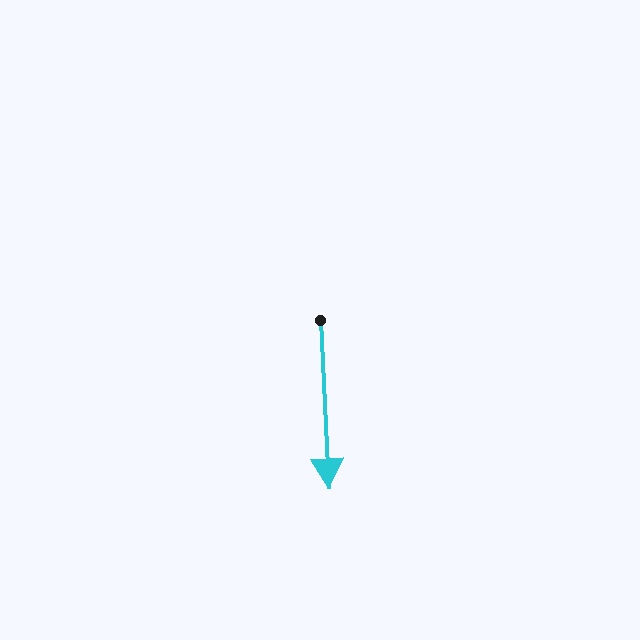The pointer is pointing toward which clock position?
Roughly 6 o'clock.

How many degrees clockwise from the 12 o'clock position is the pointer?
Approximately 177 degrees.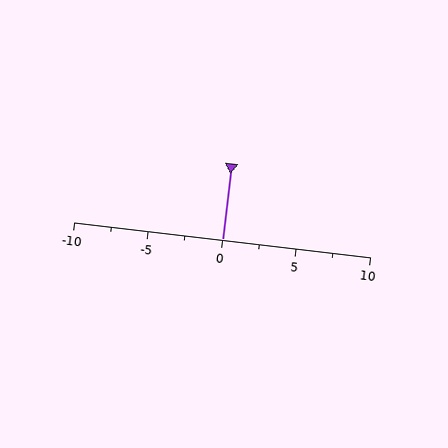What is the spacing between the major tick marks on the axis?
The major ticks are spaced 5 apart.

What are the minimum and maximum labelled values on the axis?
The axis runs from -10 to 10.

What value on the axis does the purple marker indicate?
The marker indicates approximately 0.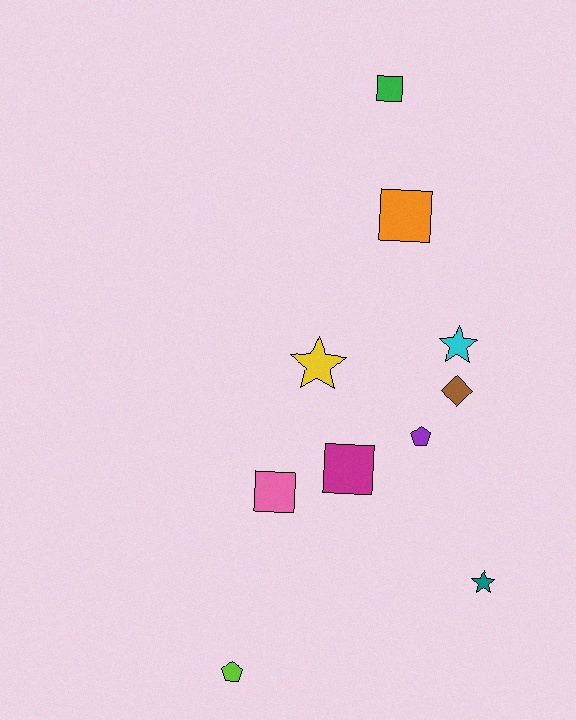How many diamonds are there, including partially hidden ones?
There is 1 diamond.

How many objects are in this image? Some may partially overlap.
There are 10 objects.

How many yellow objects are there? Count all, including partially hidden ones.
There is 1 yellow object.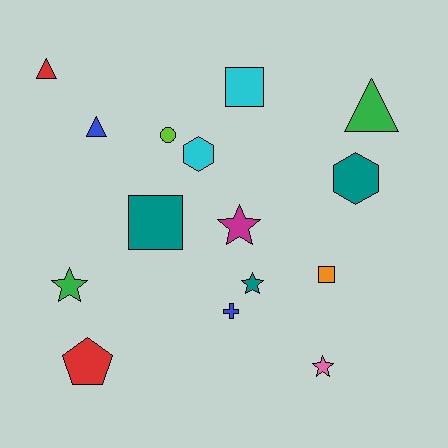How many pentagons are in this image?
There is 1 pentagon.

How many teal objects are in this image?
There are 3 teal objects.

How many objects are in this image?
There are 15 objects.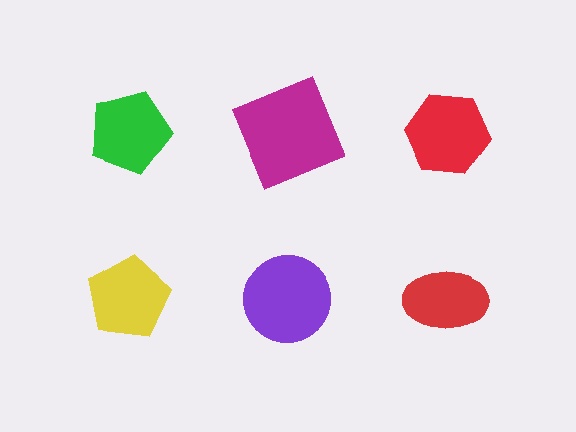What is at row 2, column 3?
A red ellipse.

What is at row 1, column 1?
A green pentagon.